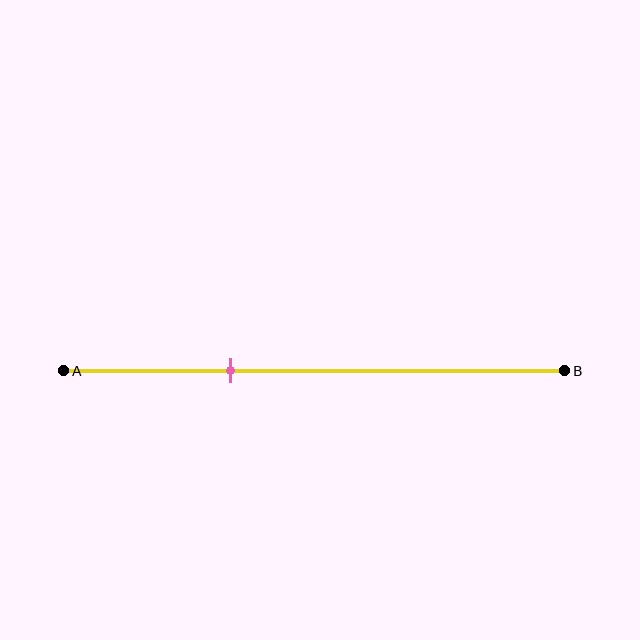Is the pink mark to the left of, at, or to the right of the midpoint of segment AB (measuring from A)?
The pink mark is to the left of the midpoint of segment AB.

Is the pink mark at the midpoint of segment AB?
No, the mark is at about 35% from A, not at the 50% midpoint.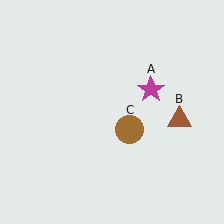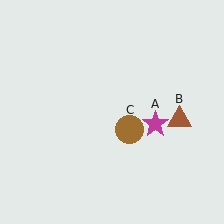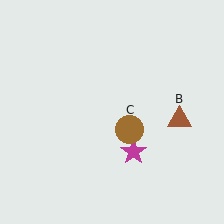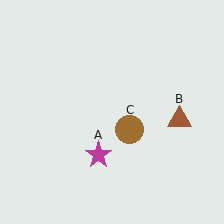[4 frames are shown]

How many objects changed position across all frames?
1 object changed position: magenta star (object A).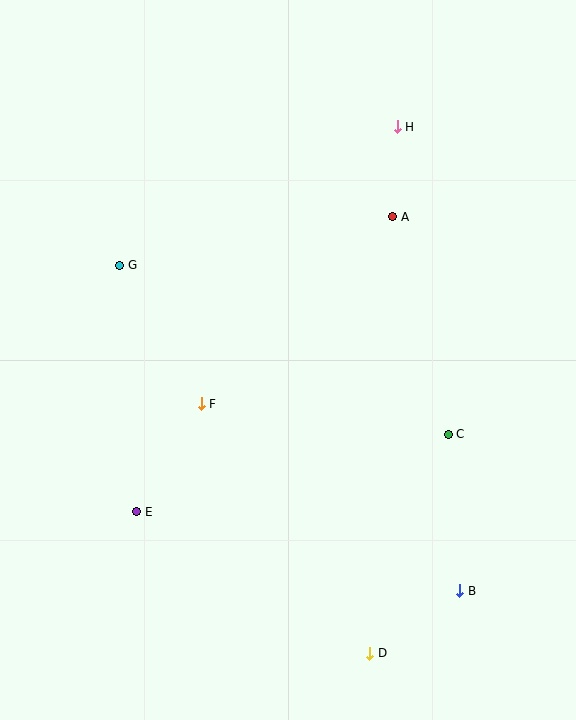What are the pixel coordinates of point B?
Point B is at (460, 591).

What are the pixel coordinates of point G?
Point G is at (120, 265).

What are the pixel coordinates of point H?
Point H is at (397, 127).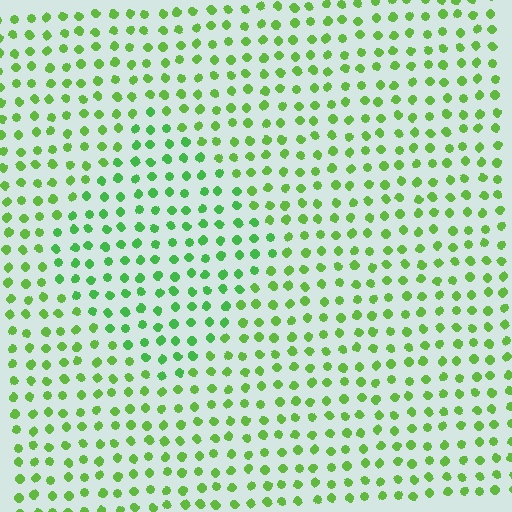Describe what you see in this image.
The image is filled with small lime elements in a uniform arrangement. A diamond-shaped region is visible where the elements are tinted to a slightly different hue, forming a subtle color boundary.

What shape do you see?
I see a diamond.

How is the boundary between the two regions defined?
The boundary is defined purely by a slight shift in hue (about 21 degrees). Spacing, size, and orientation are identical on both sides.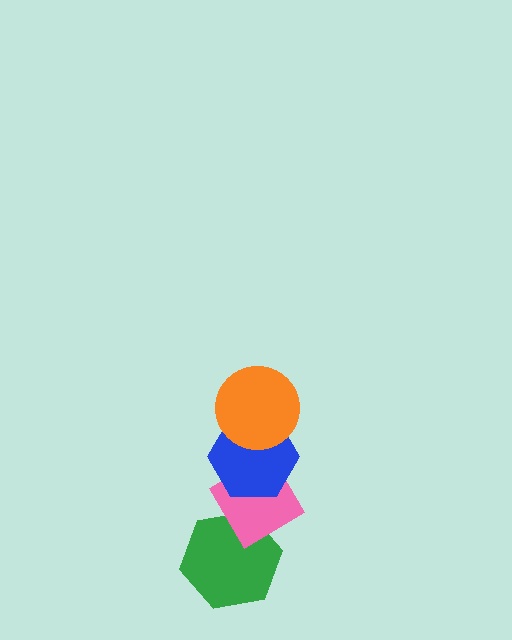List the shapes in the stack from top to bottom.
From top to bottom: the orange circle, the blue hexagon, the pink diamond, the green hexagon.